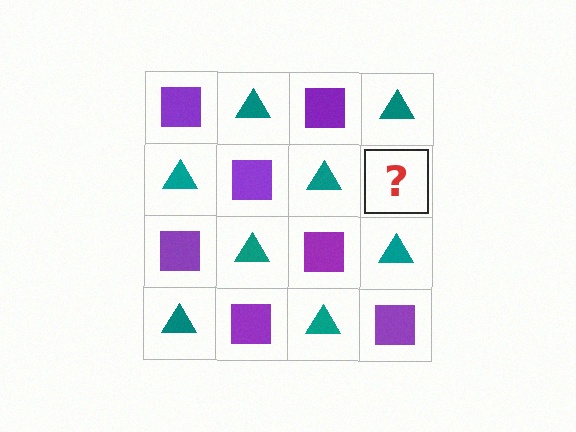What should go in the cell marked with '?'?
The missing cell should contain a purple square.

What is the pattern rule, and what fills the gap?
The rule is that it alternates purple square and teal triangle in a checkerboard pattern. The gap should be filled with a purple square.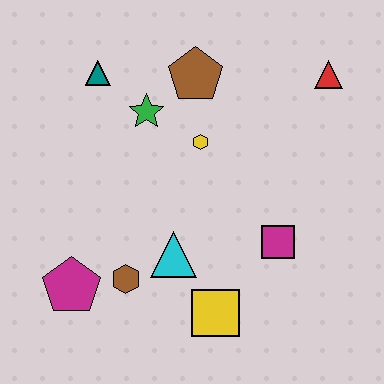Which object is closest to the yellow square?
The cyan triangle is closest to the yellow square.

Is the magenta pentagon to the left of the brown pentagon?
Yes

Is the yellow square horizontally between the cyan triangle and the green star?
No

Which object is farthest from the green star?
The yellow square is farthest from the green star.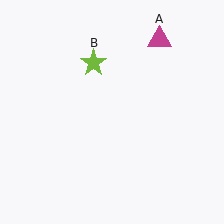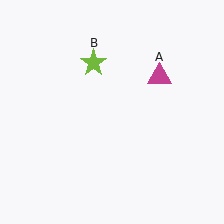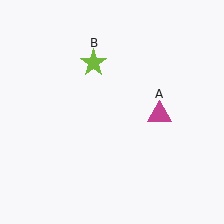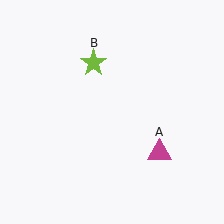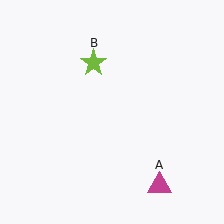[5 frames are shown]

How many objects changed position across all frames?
1 object changed position: magenta triangle (object A).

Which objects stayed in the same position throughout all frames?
Lime star (object B) remained stationary.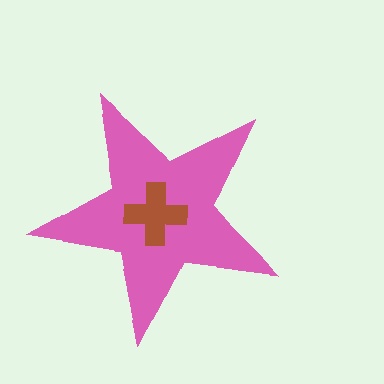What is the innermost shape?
The brown cross.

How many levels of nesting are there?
2.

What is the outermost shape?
The pink star.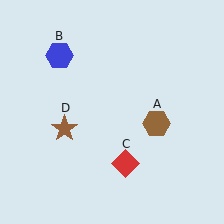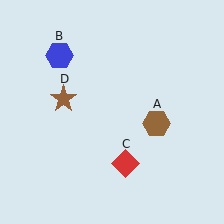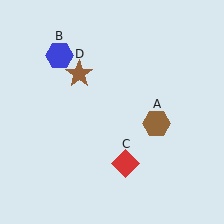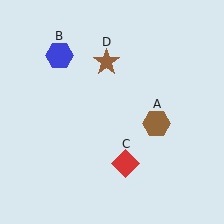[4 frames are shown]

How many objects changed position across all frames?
1 object changed position: brown star (object D).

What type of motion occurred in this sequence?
The brown star (object D) rotated clockwise around the center of the scene.